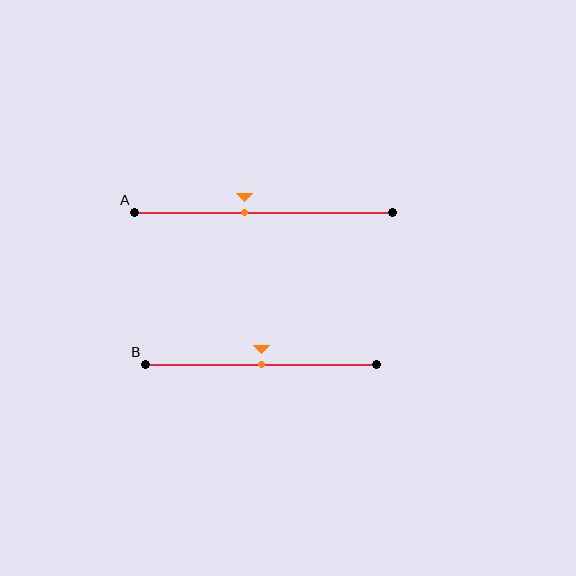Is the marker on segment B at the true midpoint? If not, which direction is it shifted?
Yes, the marker on segment B is at the true midpoint.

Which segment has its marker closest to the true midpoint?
Segment B has its marker closest to the true midpoint.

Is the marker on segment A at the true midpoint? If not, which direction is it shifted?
No, the marker on segment A is shifted to the left by about 7% of the segment length.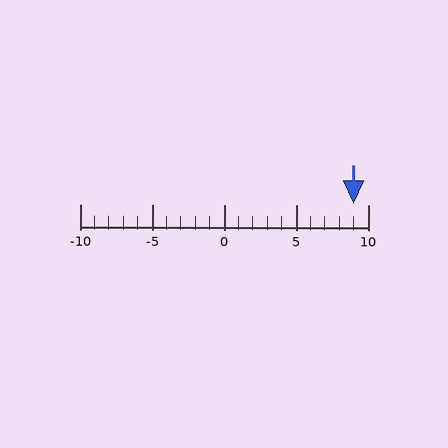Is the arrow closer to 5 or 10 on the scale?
The arrow is closer to 10.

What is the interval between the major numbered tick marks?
The major tick marks are spaced 5 units apart.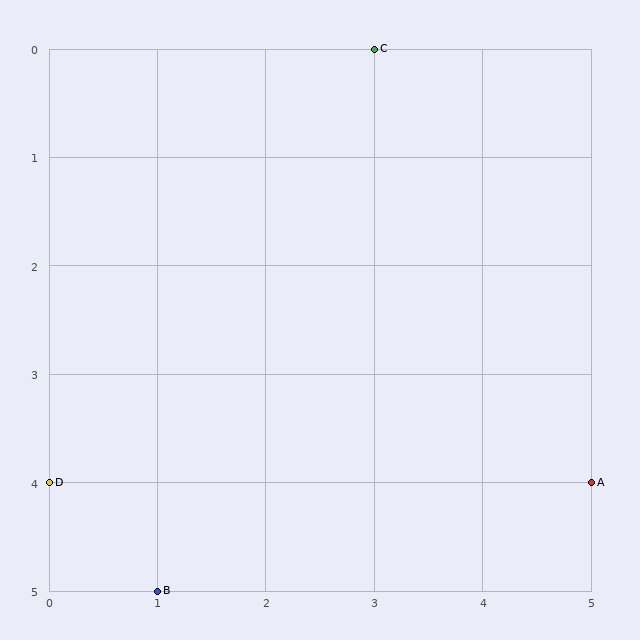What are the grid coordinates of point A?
Point A is at grid coordinates (5, 4).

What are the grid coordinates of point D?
Point D is at grid coordinates (0, 4).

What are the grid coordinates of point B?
Point B is at grid coordinates (1, 5).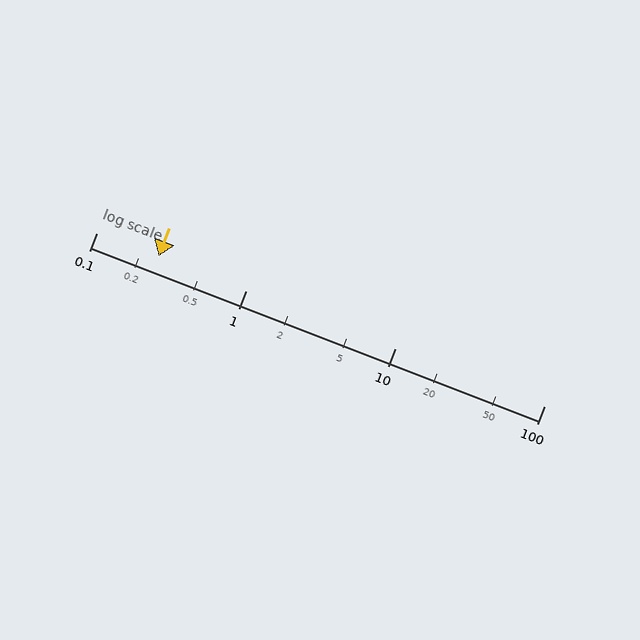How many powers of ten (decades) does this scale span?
The scale spans 3 decades, from 0.1 to 100.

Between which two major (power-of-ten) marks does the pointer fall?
The pointer is between 0.1 and 1.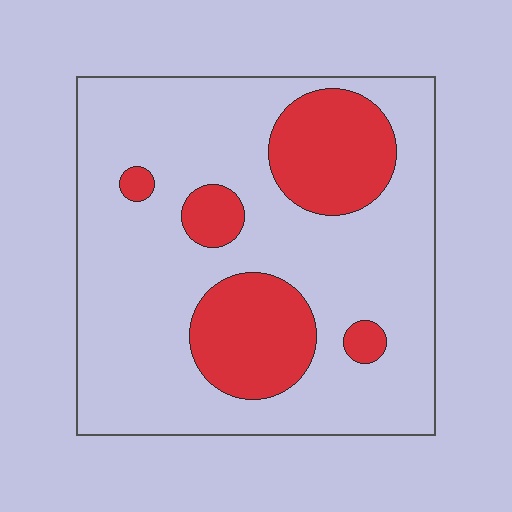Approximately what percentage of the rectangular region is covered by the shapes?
Approximately 25%.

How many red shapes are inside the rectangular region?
5.